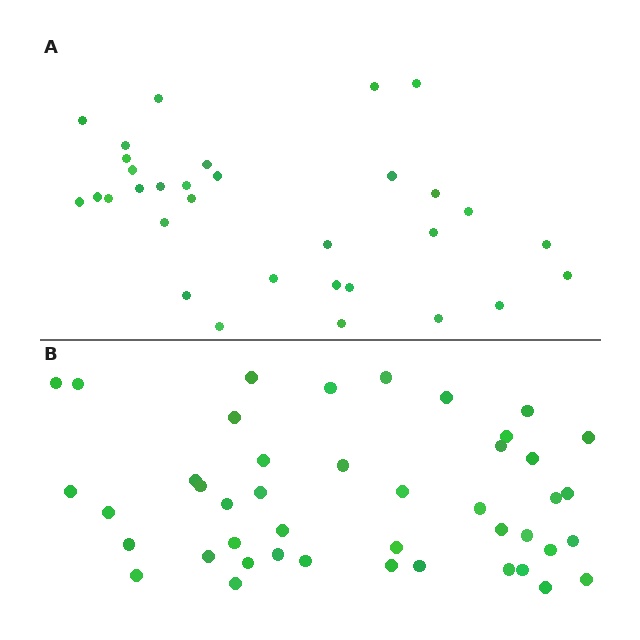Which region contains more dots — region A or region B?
Region B (the bottom region) has more dots.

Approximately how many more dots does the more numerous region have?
Region B has roughly 12 or so more dots than region A.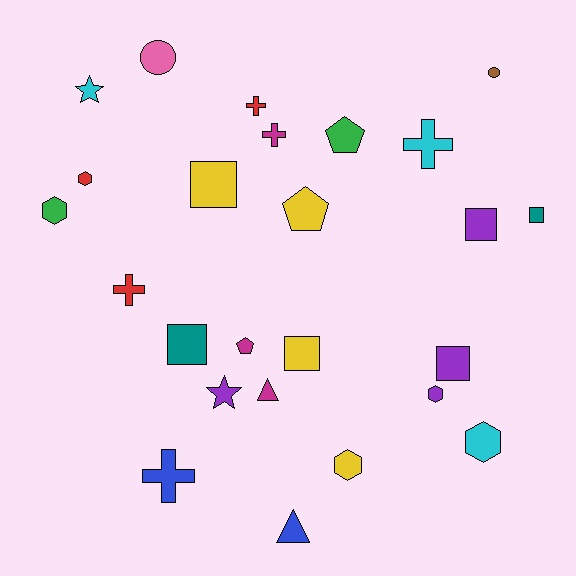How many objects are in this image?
There are 25 objects.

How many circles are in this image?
There are 2 circles.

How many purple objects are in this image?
There are 4 purple objects.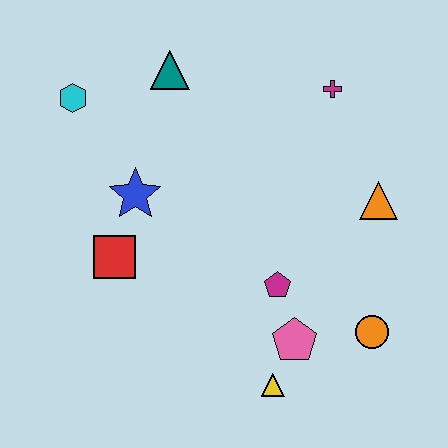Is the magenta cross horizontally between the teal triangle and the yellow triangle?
No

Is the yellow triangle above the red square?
No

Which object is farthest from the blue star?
The orange circle is farthest from the blue star.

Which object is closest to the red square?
The blue star is closest to the red square.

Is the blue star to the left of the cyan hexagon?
No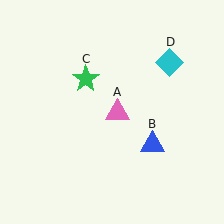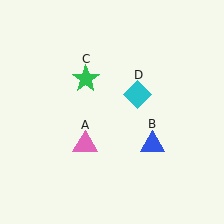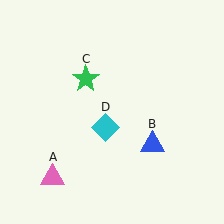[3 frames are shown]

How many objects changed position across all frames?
2 objects changed position: pink triangle (object A), cyan diamond (object D).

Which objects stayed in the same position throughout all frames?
Blue triangle (object B) and green star (object C) remained stationary.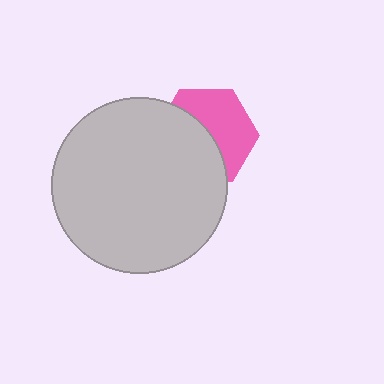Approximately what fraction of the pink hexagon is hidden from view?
Roughly 50% of the pink hexagon is hidden behind the light gray circle.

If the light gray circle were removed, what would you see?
You would see the complete pink hexagon.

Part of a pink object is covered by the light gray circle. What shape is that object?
It is a hexagon.